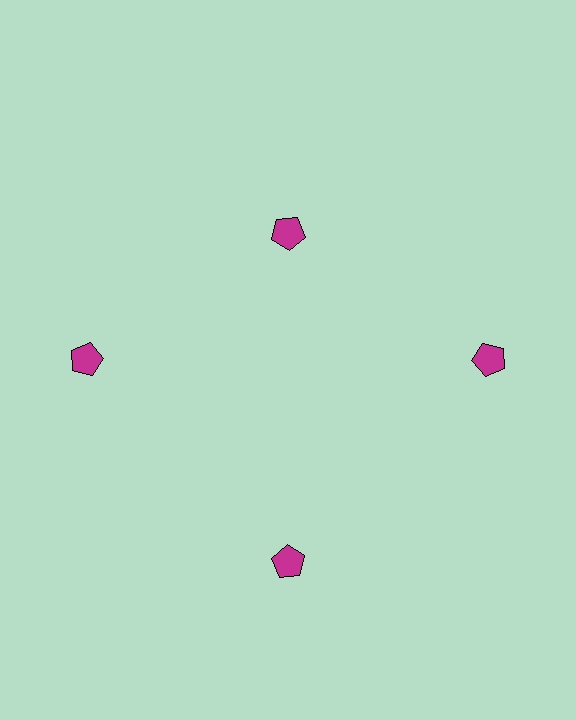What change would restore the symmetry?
The symmetry would be restored by moving it outward, back onto the ring so that all 4 pentagons sit at equal angles and equal distance from the center.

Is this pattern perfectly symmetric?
No. The 4 magenta pentagons are arranged in a ring, but one element near the 12 o'clock position is pulled inward toward the center, breaking the 4-fold rotational symmetry.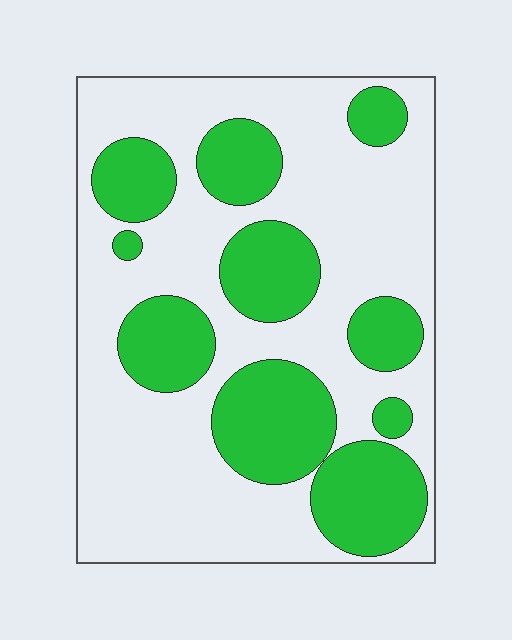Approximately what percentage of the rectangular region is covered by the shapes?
Approximately 35%.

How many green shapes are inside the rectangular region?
10.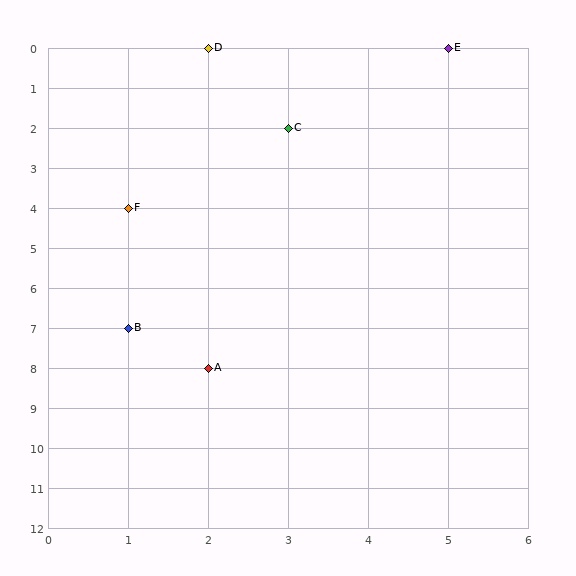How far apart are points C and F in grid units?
Points C and F are 2 columns and 2 rows apart (about 2.8 grid units diagonally).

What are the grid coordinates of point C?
Point C is at grid coordinates (3, 2).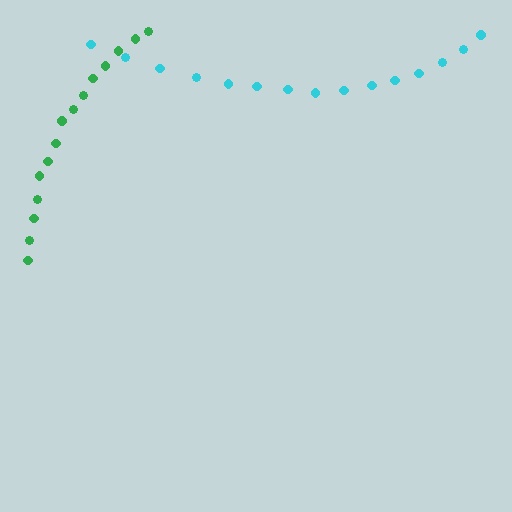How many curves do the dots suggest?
There are 2 distinct paths.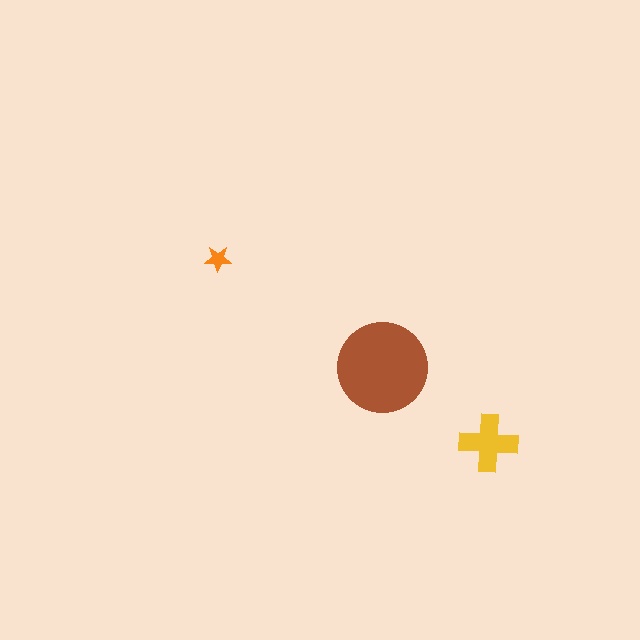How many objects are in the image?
There are 3 objects in the image.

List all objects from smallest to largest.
The orange star, the yellow cross, the brown circle.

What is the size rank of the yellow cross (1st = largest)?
2nd.